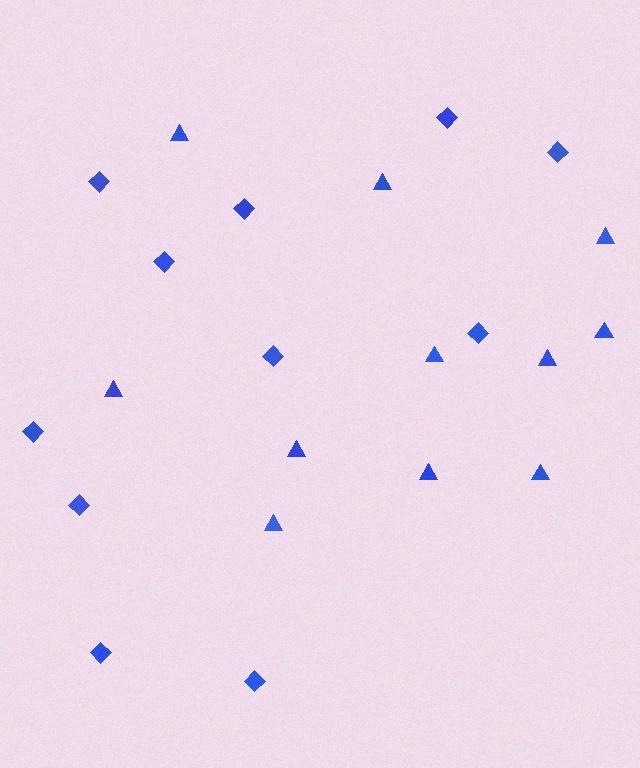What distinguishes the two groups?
There are 2 groups: one group of diamonds (11) and one group of triangles (11).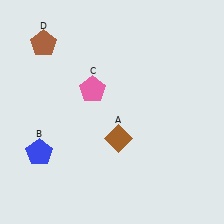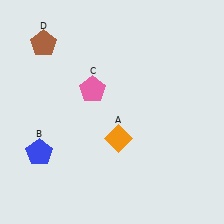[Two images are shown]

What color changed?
The diamond (A) changed from brown in Image 1 to orange in Image 2.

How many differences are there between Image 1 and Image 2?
There is 1 difference between the two images.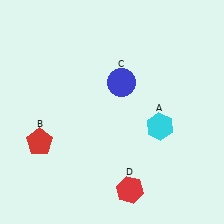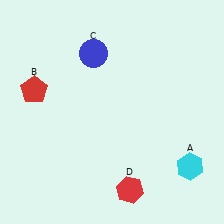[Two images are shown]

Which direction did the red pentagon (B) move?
The red pentagon (B) moved up.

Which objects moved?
The objects that moved are: the cyan hexagon (A), the red pentagon (B), the blue circle (C).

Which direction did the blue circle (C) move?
The blue circle (C) moved up.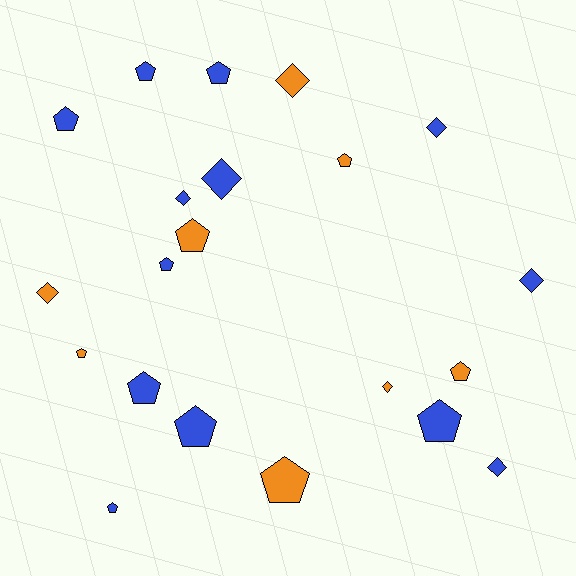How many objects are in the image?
There are 21 objects.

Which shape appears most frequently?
Pentagon, with 13 objects.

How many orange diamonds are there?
There are 3 orange diamonds.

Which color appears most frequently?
Blue, with 13 objects.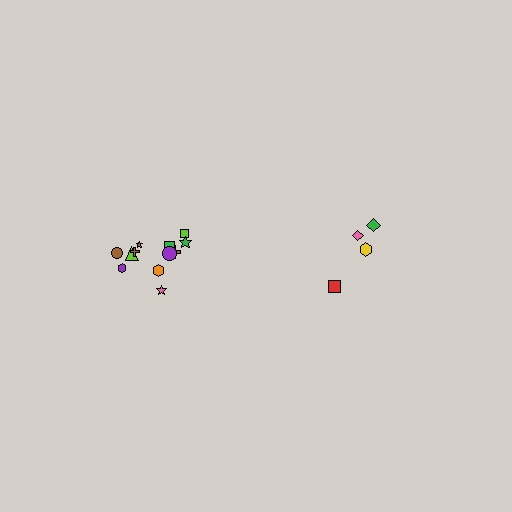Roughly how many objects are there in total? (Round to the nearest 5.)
Roughly 15 objects in total.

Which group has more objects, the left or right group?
The left group.